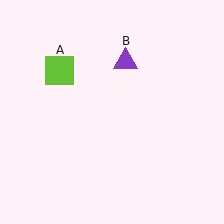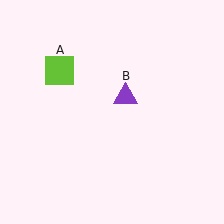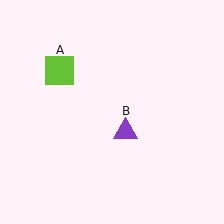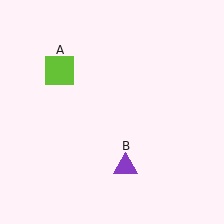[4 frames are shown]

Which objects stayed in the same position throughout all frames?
Lime square (object A) remained stationary.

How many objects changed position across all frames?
1 object changed position: purple triangle (object B).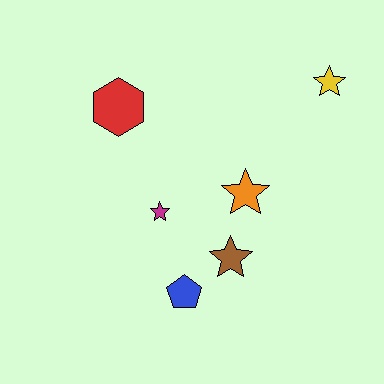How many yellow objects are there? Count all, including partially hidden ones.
There is 1 yellow object.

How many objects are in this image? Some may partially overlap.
There are 6 objects.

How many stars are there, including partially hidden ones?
There are 4 stars.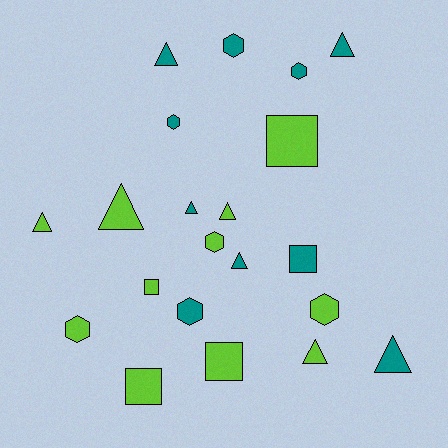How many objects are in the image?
There are 21 objects.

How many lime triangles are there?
There are 4 lime triangles.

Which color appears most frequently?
Lime, with 11 objects.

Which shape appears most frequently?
Triangle, with 9 objects.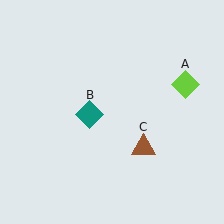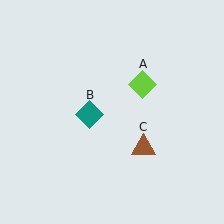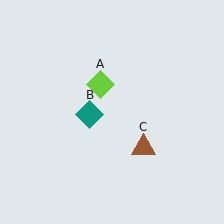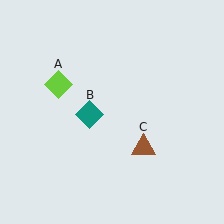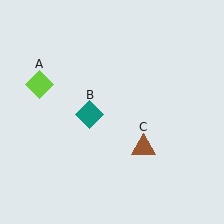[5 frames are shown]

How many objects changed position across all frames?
1 object changed position: lime diamond (object A).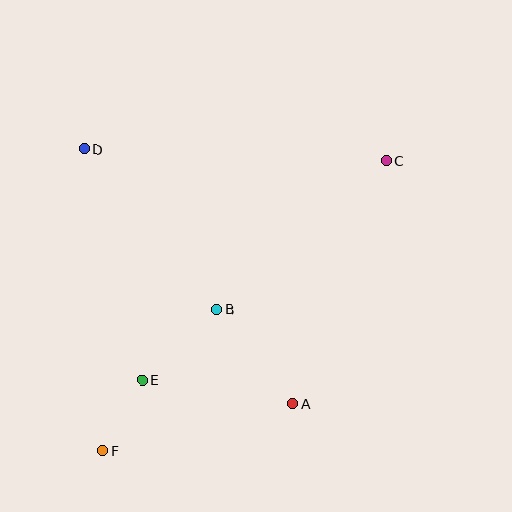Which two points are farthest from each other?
Points C and F are farthest from each other.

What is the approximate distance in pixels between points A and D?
The distance between A and D is approximately 329 pixels.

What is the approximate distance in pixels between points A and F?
The distance between A and F is approximately 196 pixels.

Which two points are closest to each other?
Points E and F are closest to each other.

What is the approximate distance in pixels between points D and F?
The distance between D and F is approximately 302 pixels.